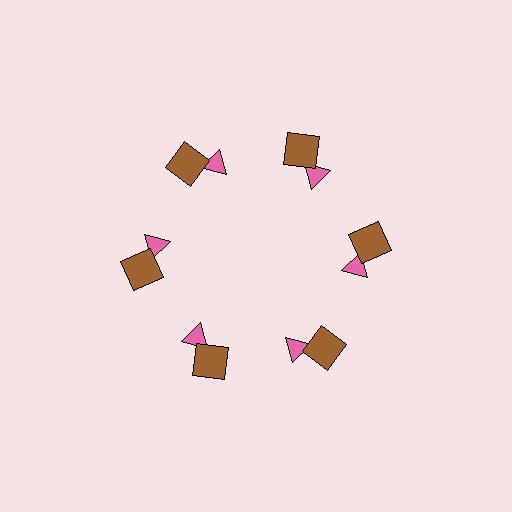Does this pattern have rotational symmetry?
Yes, this pattern has 6-fold rotational symmetry. It looks the same after rotating 60 degrees around the center.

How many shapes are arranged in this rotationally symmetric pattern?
There are 12 shapes, arranged in 6 groups of 2.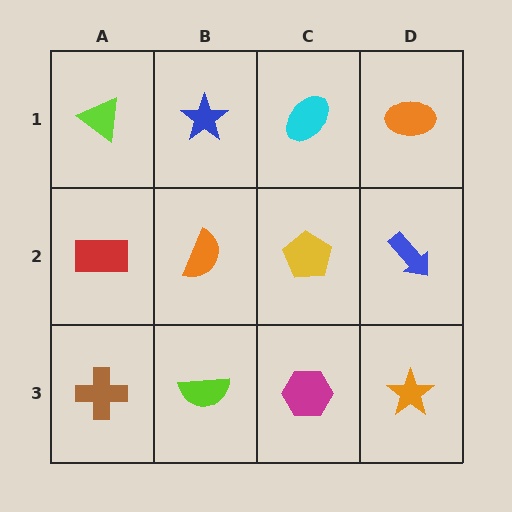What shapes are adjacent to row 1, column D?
A blue arrow (row 2, column D), a cyan ellipse (row 1, column C).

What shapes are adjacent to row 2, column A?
A lime triangle (row 1, column A), a brown cross (row 3, column A), an orange semicircle (row 2, column B).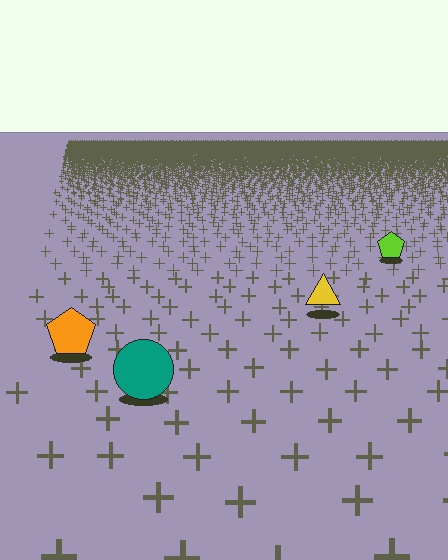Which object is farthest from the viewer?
The lime pentagon is farthest from the viewer. It appears smaller and the ground texture around it is denser.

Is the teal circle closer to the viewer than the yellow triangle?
Yes. The teal circle is closer — you can tell from the texture gradient: the ground texture is coarser near it.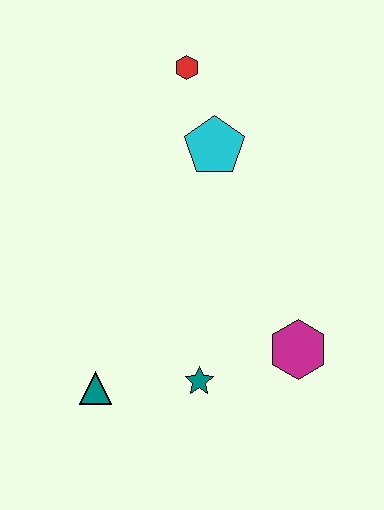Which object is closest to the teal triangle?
The teal star is closest to the teal triangle.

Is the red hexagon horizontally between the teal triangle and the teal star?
Yes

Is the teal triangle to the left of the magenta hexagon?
Yes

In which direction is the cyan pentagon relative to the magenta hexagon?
The cyan pentagon is above the magenta hexagon.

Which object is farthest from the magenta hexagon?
The red hexagon is farthest from the magenta hexagon.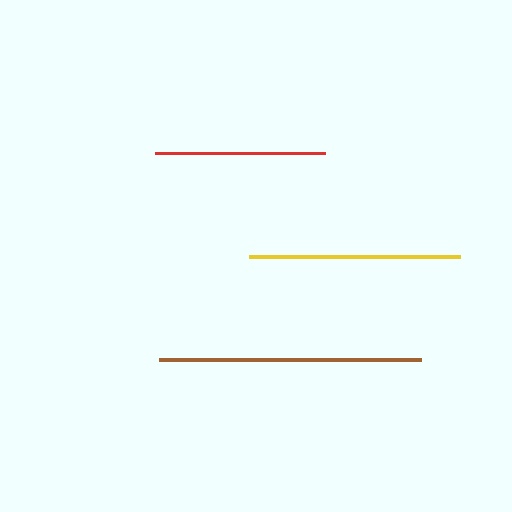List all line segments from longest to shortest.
From longest to shortest: brown, yellow, red.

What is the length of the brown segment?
The brown segment is approximately 261 pixels long.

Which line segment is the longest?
The brown line is the longest at approximately 261 pixels.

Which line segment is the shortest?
The red line is the shortest at approximately 169 pixels.